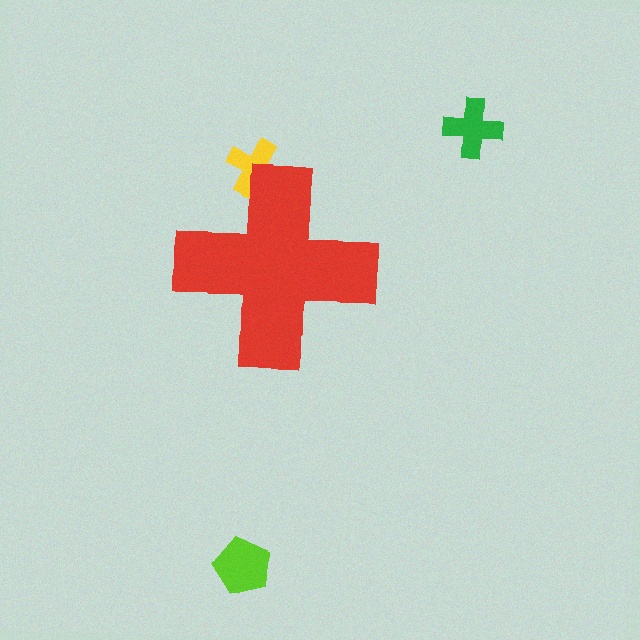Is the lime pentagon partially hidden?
No, the lime pentagon is fully visible.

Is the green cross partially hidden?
No, the green cross is fully visible.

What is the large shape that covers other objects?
A red cross.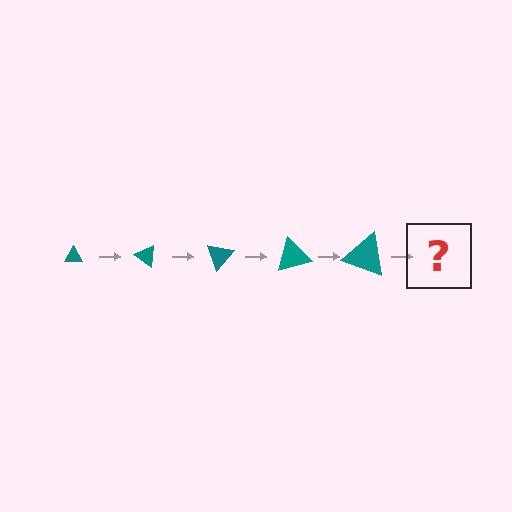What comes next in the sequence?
The next element should be a triangle, larger than the previous one and rotated 175 degrees from the start.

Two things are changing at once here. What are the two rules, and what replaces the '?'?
The two rules are that the triangle grows larger each step and it rotates 35 degrees each step. The '?' should be a triangle, larger than the previous one and rotated 175 degrees from the start.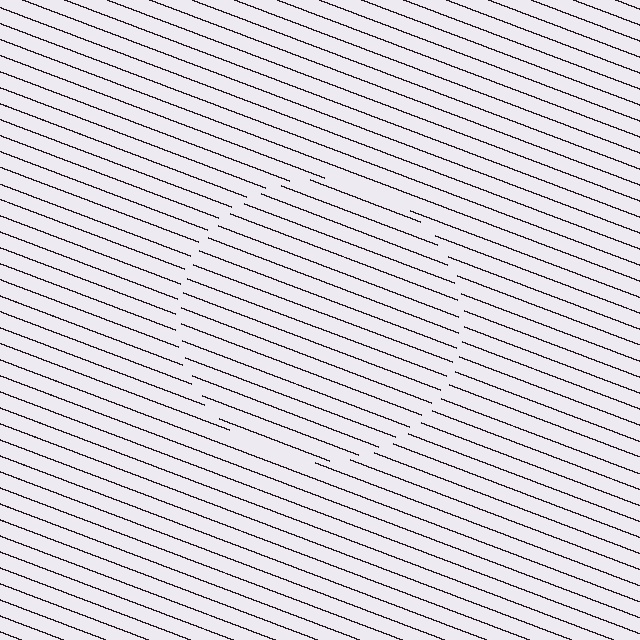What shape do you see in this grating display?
An illusory circle. The interior of the shape contains the same grating, shifted by half a period — the contour is defined by the phase discontinuity where line-ends from the inner and outer gratings abut.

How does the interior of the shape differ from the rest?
The interior of the shape contains the same grating, shifted by half a period — the contour is defined by the phase discontinuity where line-ends from the inner and outer gratings abut.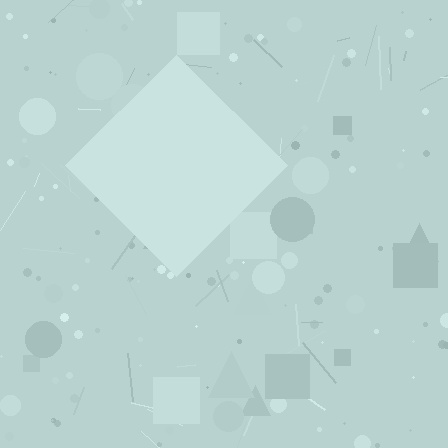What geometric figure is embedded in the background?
A diamond is embedded in the background.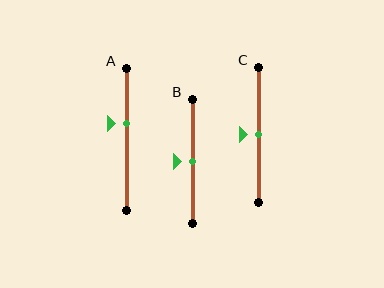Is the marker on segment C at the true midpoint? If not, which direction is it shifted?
Yes, the marker on segment C is at the true midpoint.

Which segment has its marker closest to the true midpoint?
Segment B has its marker closest to the true midpoint.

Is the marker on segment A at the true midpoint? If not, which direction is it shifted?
No, the marker on segment A is shifted upward by about 11% of the segment length.